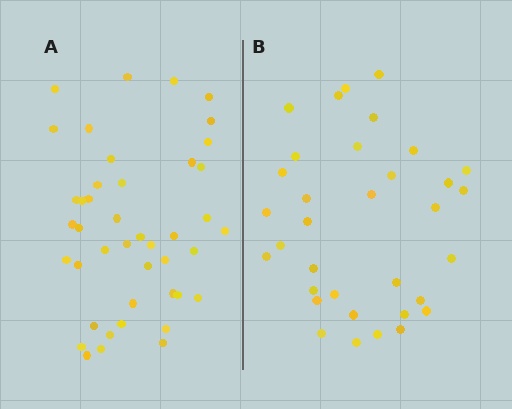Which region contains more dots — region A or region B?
Region A (the left region) has more dots.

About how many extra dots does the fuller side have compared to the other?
Region A has roughly 8 or so more dots than region B.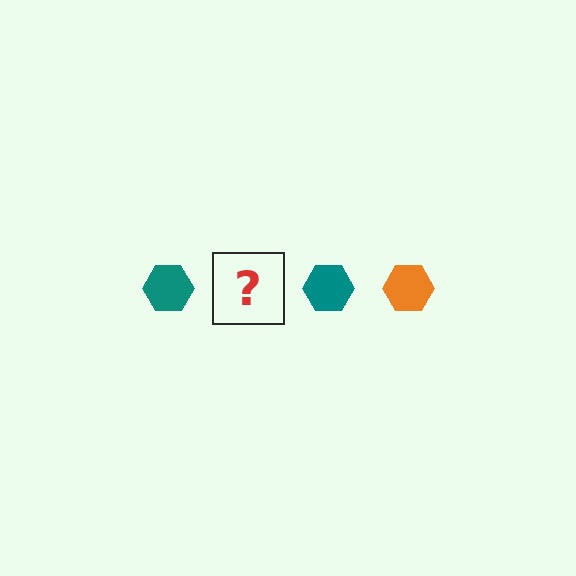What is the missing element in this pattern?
The missing element is an orange hexagon.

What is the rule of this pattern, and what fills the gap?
The rule is that the pattern cycles through teal, orange hexagons. The gap should be filled with an orange hexagon.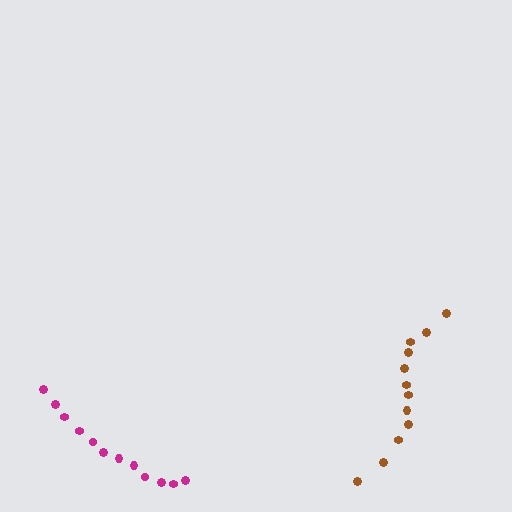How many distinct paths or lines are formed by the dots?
There are 2 distinct paths.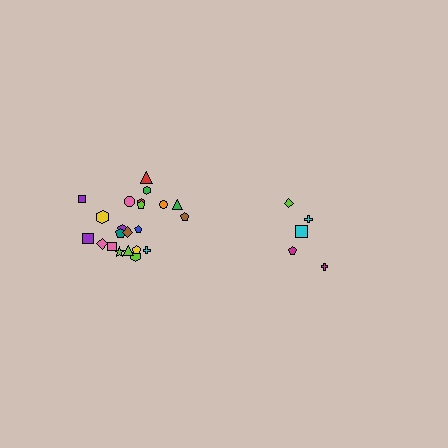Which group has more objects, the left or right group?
The left group.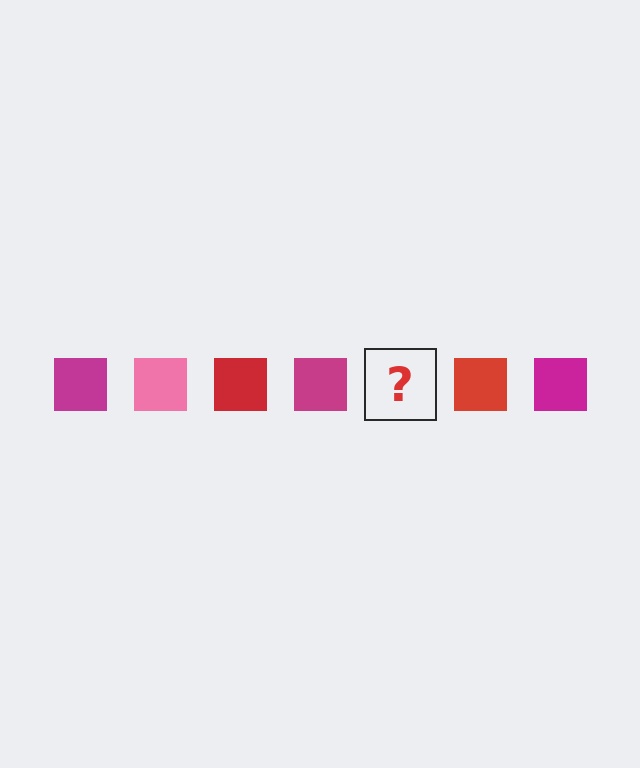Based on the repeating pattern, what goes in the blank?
The blank should be a pink square.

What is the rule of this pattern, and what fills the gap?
The rule is that the pattern cycles through magenta, pink, red squares. The gap should be filled with a pink square.